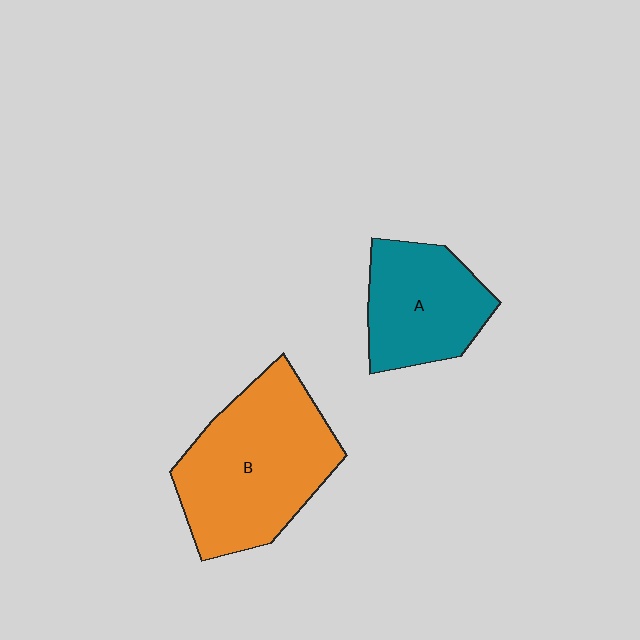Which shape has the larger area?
Shape B (orange).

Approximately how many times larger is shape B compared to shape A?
Approximately 1.6 times.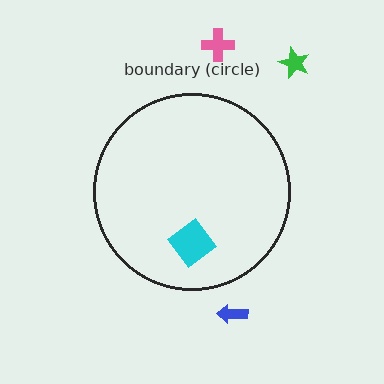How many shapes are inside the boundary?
1 inside, 3 outside.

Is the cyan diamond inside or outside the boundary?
Inside.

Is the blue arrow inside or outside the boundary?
Outside.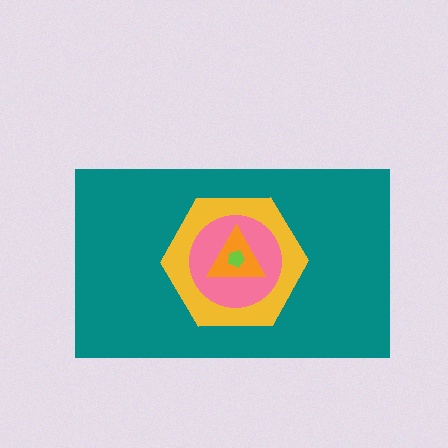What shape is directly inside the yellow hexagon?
The pink circle.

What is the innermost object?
The lime pentagon.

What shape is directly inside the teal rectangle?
The yellow hexagon.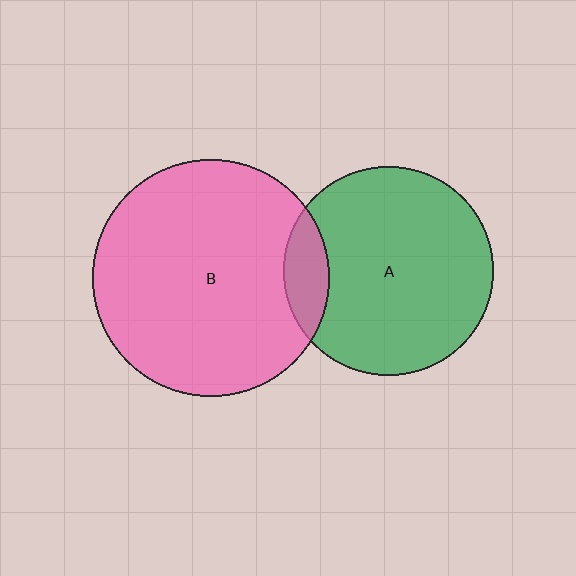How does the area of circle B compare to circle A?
Approximately 1.3 times.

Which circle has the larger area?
Circle B (pink).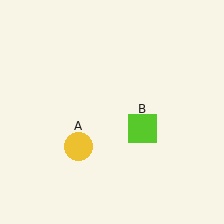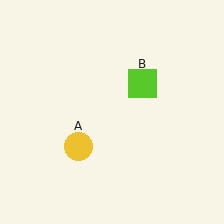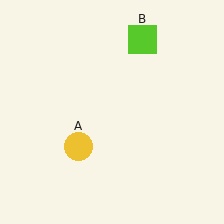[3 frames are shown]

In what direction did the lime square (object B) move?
The lime square (object B) moved up.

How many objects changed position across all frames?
1 object changed position: lime square (object B).